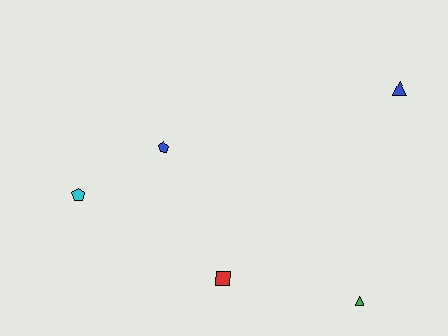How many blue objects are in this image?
There are 2 blue objects.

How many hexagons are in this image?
There are no hexagons.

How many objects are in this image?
There are 5 objects.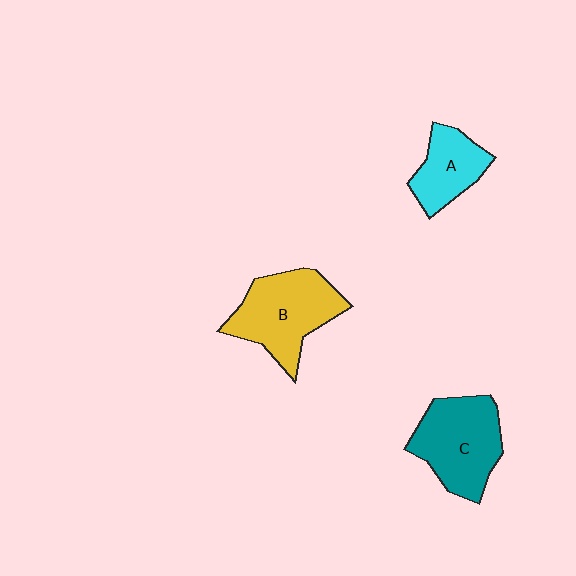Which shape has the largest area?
Shape B (yellow).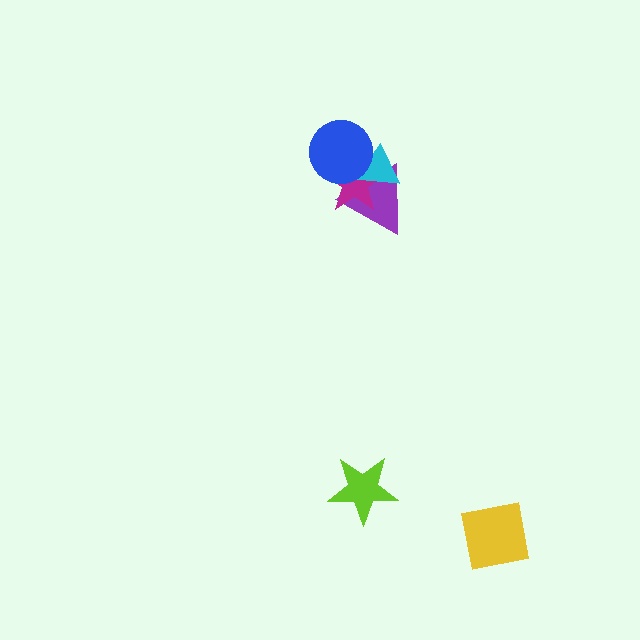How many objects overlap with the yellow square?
0 objects overlap with the yellow square.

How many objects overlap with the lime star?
0 objects overlap with the lime star.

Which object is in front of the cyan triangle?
The blue circle is in front of the cyan triangle.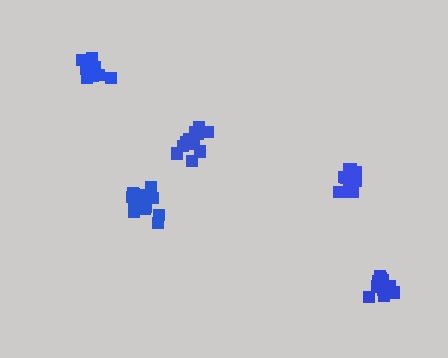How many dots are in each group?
Group 1: 11 dots, Group 2: 15 dots, Group 3: 17 dots, Group 4: 12 dots, Group 5: 11 dots (66 total).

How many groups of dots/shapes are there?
There are 5 groups.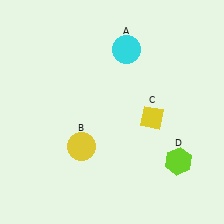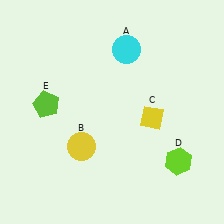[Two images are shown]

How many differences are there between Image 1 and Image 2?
There is 1 difference between the two images.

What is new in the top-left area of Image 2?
A lime pentagon (E) was added in the top-left area of Image 2.